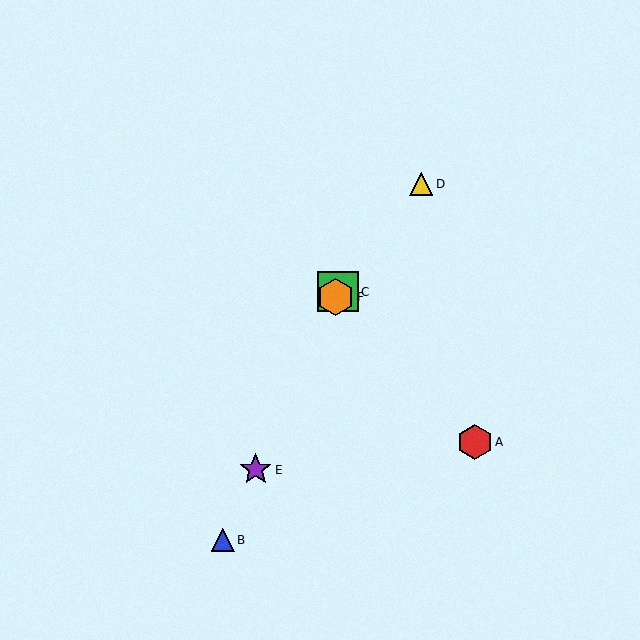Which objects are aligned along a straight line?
Objects B, C, E, F are aligned along a straight line.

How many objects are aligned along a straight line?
4 objects (B, C, E, F) are aligned along a straight line.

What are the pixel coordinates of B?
Object B is at (223, 540).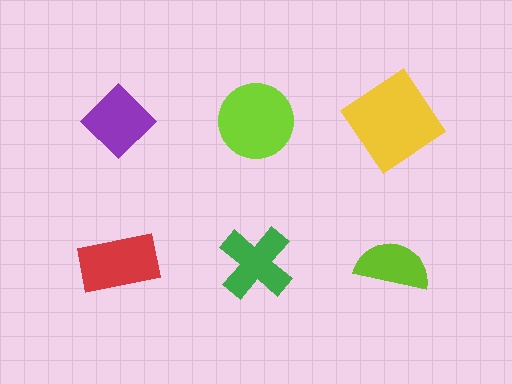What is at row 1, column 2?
A lime circle.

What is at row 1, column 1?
A purple diamond.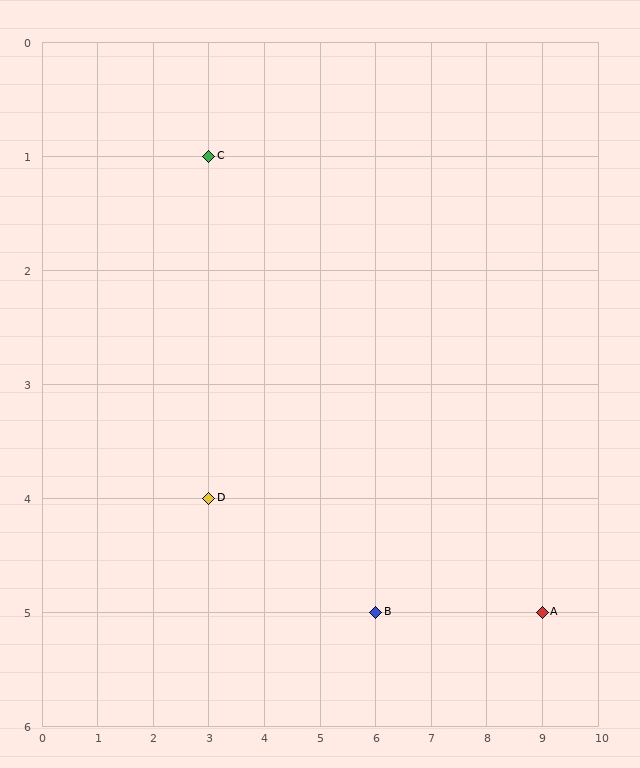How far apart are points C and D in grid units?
Points C and D are 3 rows apart.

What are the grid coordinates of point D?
Point D is at grid coordinates (3, 4).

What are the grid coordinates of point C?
Point C is at grid coordinates (3, 1).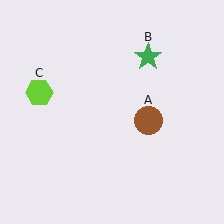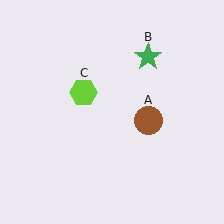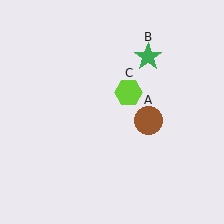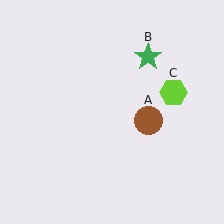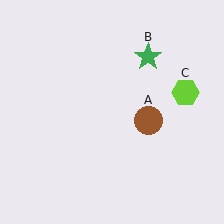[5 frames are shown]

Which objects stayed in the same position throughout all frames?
Brown circle (object A) and green star (object B) remained stationary.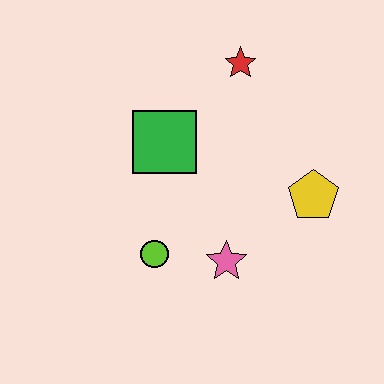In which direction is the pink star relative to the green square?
The pink star is below the green square.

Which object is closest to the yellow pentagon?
The pink star is closest to the yellow pentagon.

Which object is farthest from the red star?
The lime circle is farthest from the red star.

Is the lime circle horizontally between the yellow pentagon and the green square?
No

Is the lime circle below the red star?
Yes